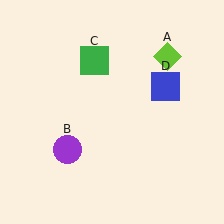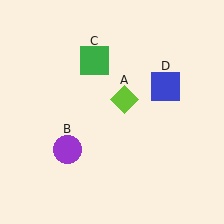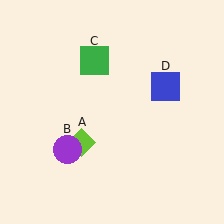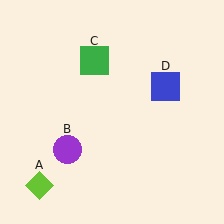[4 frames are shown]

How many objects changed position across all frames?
1 object changed position: lime diamond (object A).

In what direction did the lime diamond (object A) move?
The lime diamond (object A) moved down and to the left.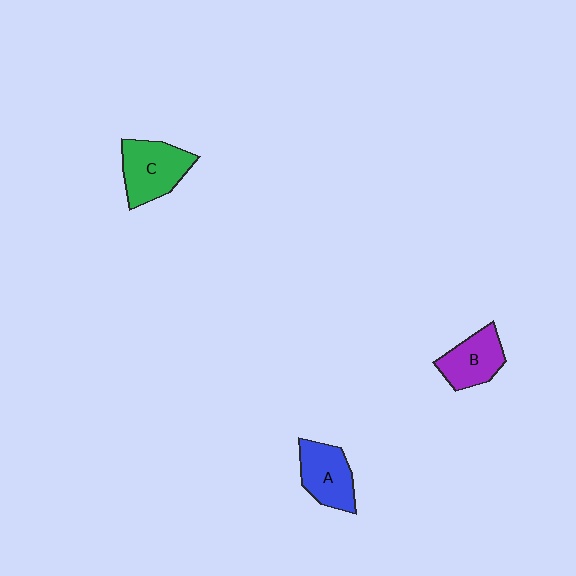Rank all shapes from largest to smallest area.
From largest to smallest: C (green), A (blue), B (purple).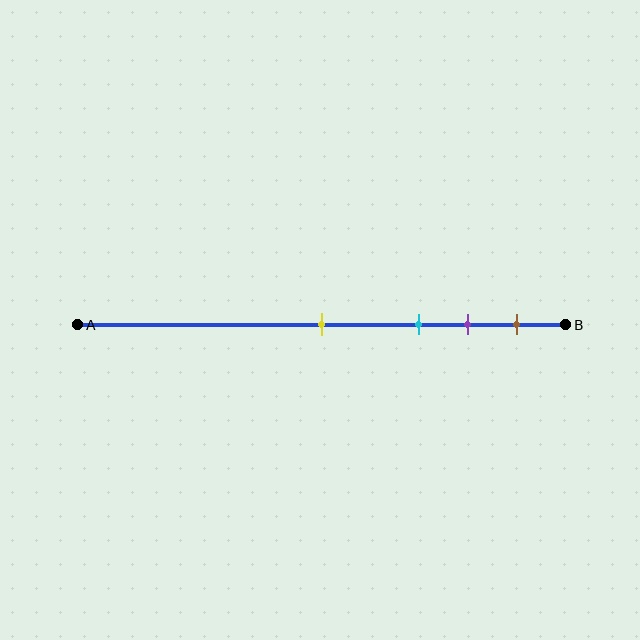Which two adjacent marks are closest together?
The purple and brown marks are the closest adjacent pair.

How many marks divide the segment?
There are 4 marks dividing the segment.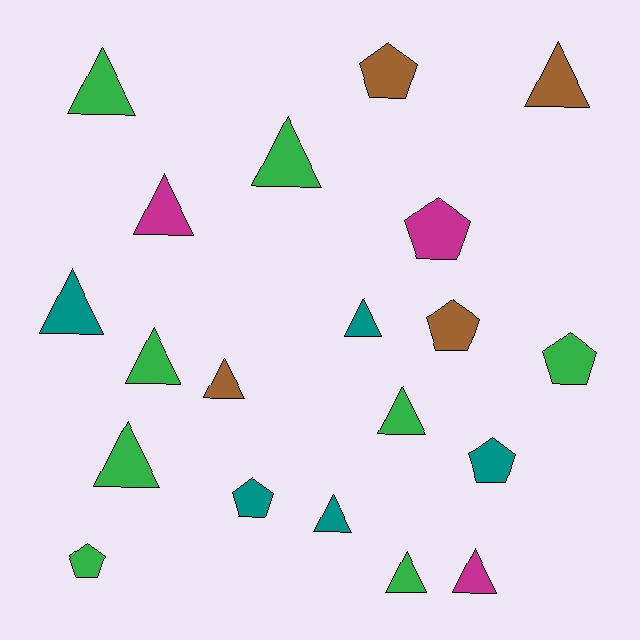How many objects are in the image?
There are 20 objects.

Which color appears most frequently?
Green, with 8 objects.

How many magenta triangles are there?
There are 2 magenta triangles.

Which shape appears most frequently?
Triangle, with 13 objects.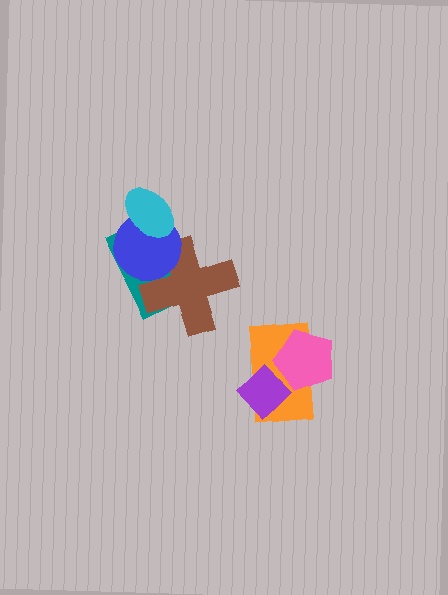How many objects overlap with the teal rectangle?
3 objects overlap with the teal rectangle.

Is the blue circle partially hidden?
Yes, it is partially covered by another shape.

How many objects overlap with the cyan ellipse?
2 objects overlap with the cyan ellipse.